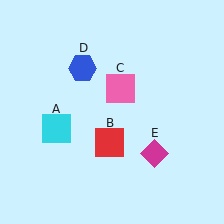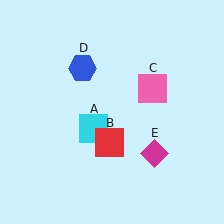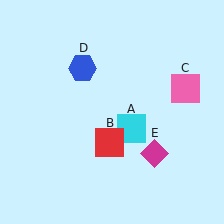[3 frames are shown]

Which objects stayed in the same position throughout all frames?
Red square (object B) and blue hexagon (object D) and magenta diamond (object E) remained stationary.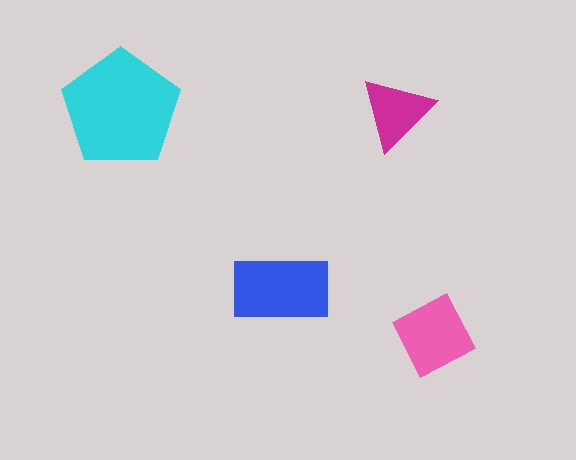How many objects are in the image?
There are 4 objects in the image.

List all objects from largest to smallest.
The cyan pentagon, the blue rectangle, the pink diamond, the magenta triangle.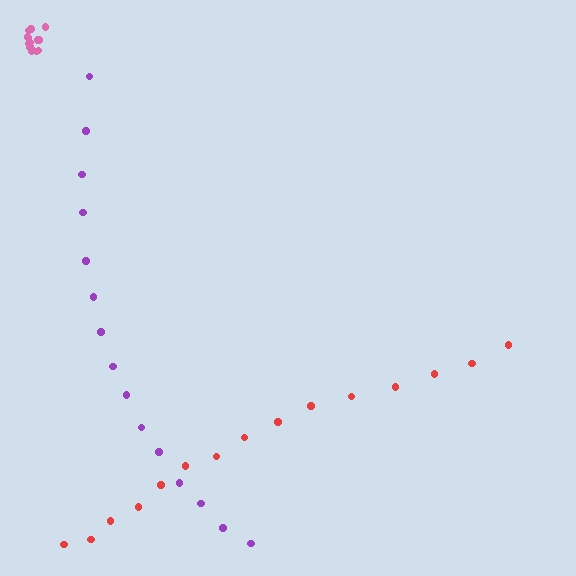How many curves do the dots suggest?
There are 3 distinct paths.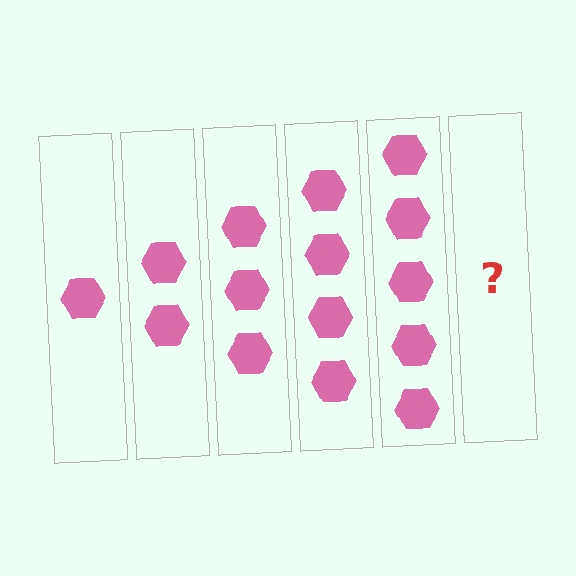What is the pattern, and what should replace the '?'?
The pattern is that each step adds one more hexagon. The '?' should be 6 hexagons.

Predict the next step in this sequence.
The next step is 6 hexagons.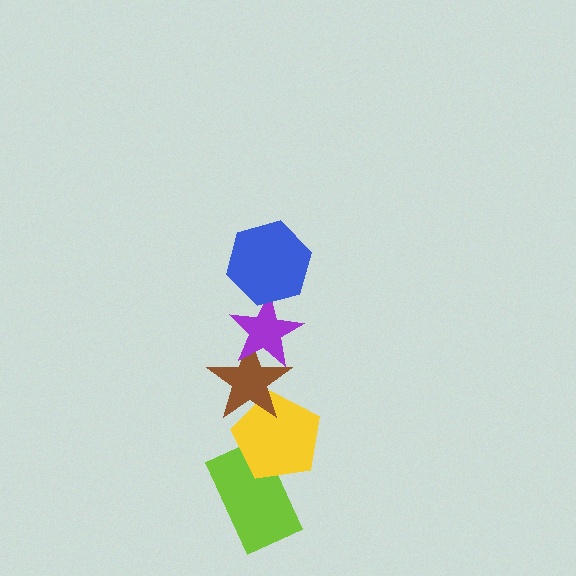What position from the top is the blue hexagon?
The blue hexagon is 1st from the top.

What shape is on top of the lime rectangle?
The yellow pentagon is on top of the lime rectangle.